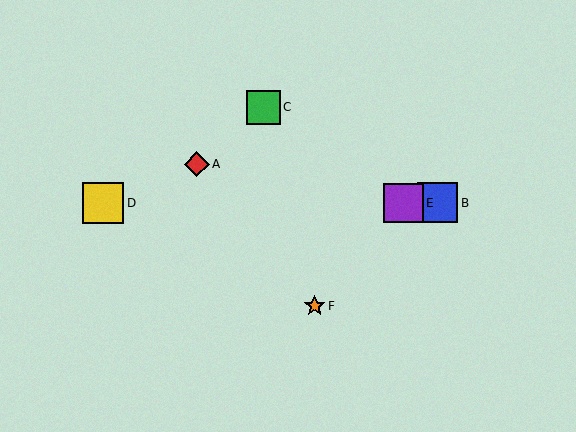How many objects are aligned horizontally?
3 objects (B, D, E) are aligned horizontally.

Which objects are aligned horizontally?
Objects B, D, E are aligned horizontally.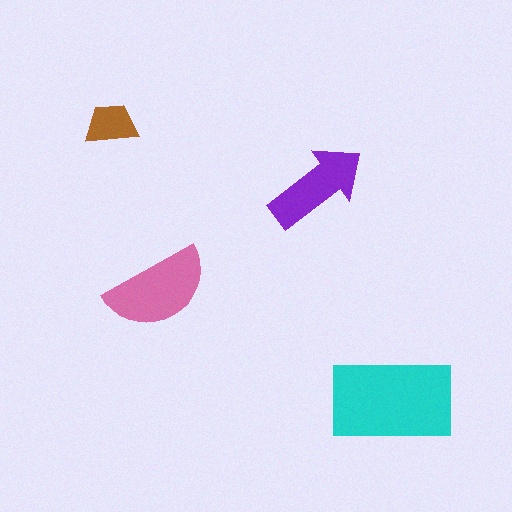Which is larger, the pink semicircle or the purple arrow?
The pink semicircle.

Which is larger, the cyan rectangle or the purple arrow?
The cyan rectangle.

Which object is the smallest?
The brown trapezoid.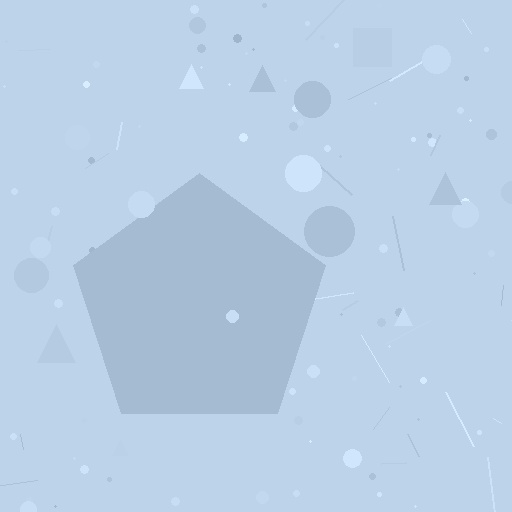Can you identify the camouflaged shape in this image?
The camouflaged shape is a pentagon.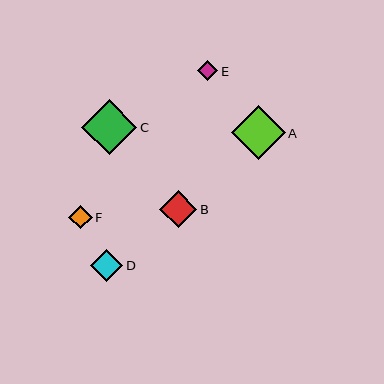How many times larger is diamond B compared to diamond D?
Diamond B is approximately 1.2 times the size of diamond D.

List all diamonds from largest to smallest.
From largest to smallest: C, A, B, D, F, E.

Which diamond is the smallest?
Diamond E is the smallest with a size of approximately 20 pixels.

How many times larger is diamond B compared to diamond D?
Diamond B is approximately 1.2 times the size of diamond D.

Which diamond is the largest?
Diamond C is the largest with a size of approximately 55 pixels.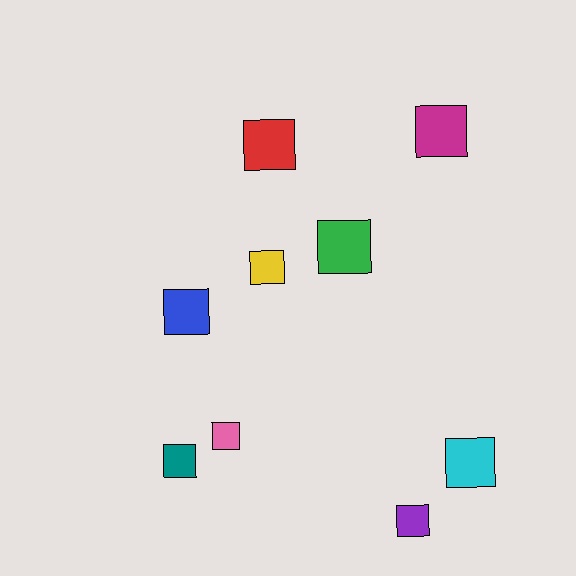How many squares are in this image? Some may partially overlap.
There are 9 squares.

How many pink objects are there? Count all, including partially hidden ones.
There is 1 pink object.